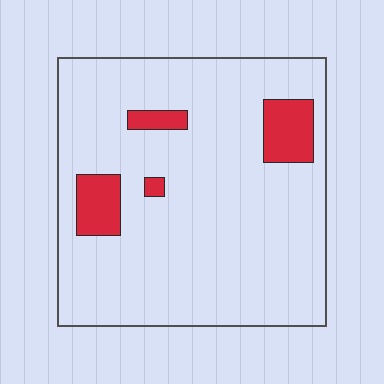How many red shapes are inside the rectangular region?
4.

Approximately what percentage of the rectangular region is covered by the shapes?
Approximately 10%.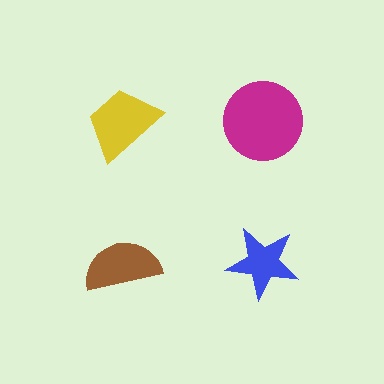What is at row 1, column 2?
A magenta circle.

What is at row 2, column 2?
A blue star.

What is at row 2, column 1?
A brown semicircle.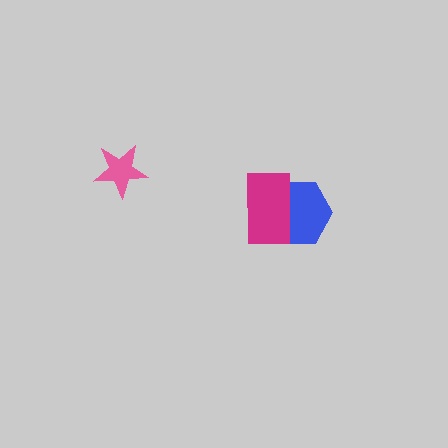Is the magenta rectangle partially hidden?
No, no other shape covers it.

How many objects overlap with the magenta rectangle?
1 object overlaps with the magenta rectangle.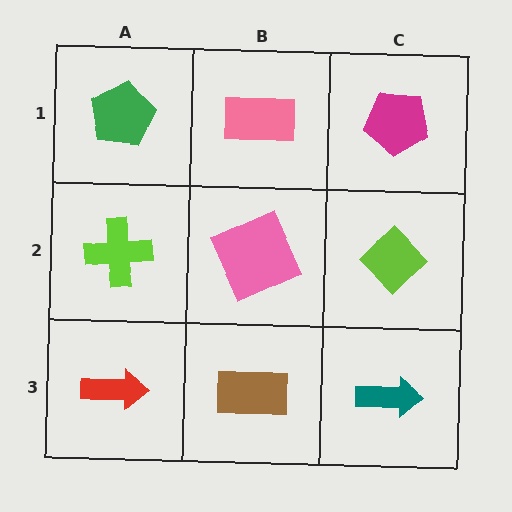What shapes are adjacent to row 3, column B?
A pink square (row 2, column B), a red arrow (row 3, column A), a teal arrow (row 3, column C).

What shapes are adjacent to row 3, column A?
A lime cross (row 2, column A), a brown rectangle (row 3, column B).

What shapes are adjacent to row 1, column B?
A pink square (row 2, column B), a green pentagon (row 1, column A), a magenta pentagon (row 1, column C).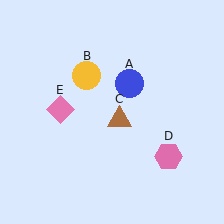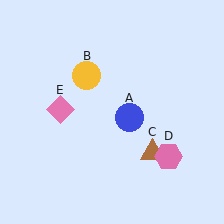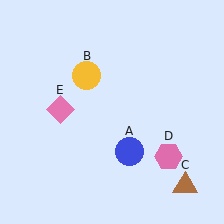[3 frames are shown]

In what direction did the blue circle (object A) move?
The blue circle (object A) moved down.